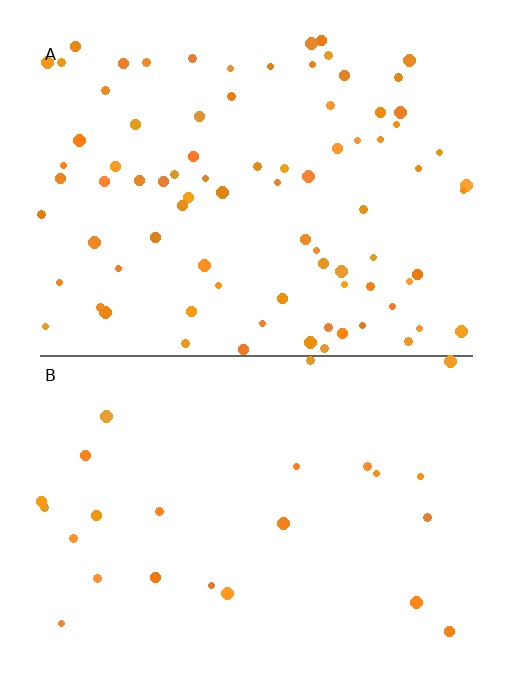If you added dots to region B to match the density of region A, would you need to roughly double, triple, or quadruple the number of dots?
Approximately triple.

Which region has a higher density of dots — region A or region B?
A (the top).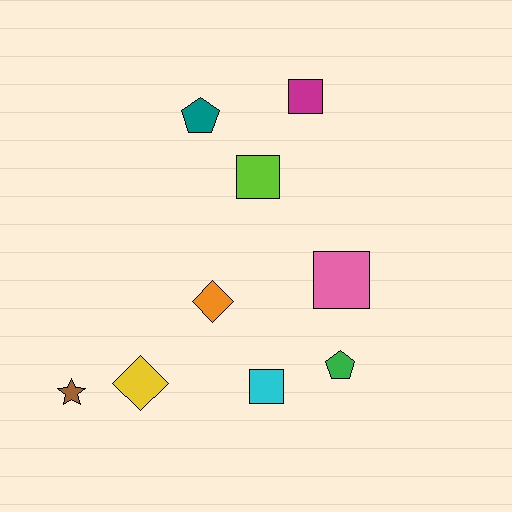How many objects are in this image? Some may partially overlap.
There are 9 objects.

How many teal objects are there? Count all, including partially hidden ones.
There is 1 teal object.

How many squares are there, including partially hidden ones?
There are 4 squares.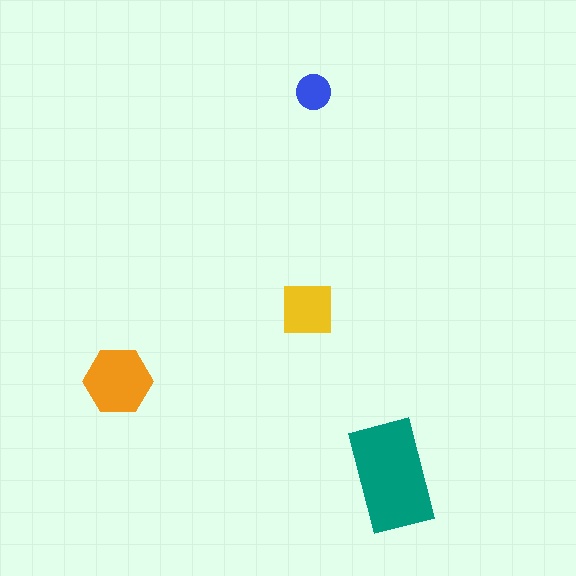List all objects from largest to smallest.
The teal rectangle, the orange hexagon, the yellow square, the blue circle.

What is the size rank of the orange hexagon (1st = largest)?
2nd.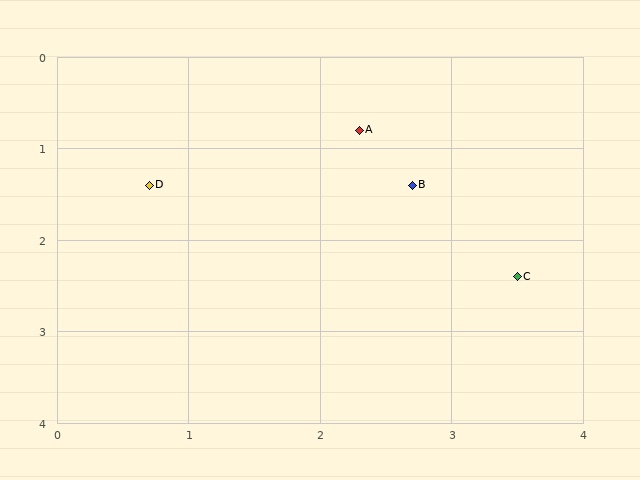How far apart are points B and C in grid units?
Points B and C are about 1.3 grid units apart.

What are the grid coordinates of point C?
Point C is at approximately (3.5, 2.4).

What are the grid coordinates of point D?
Point D is at approximately (0.7, 1.4).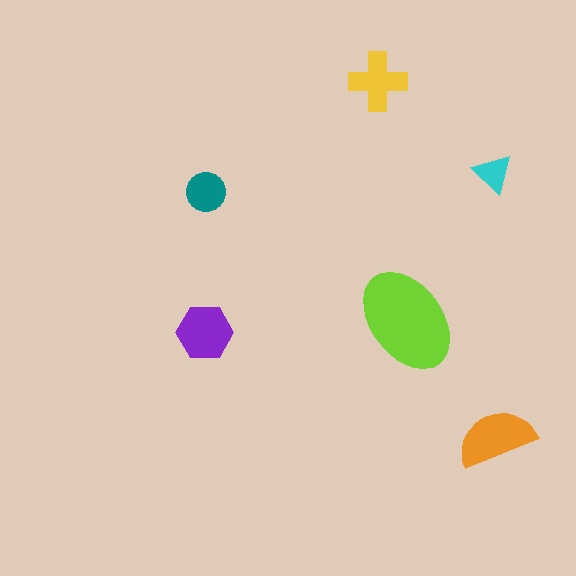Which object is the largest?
The lime ellipse.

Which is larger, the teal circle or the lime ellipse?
The lime ellipse.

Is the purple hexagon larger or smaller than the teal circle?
Larger.